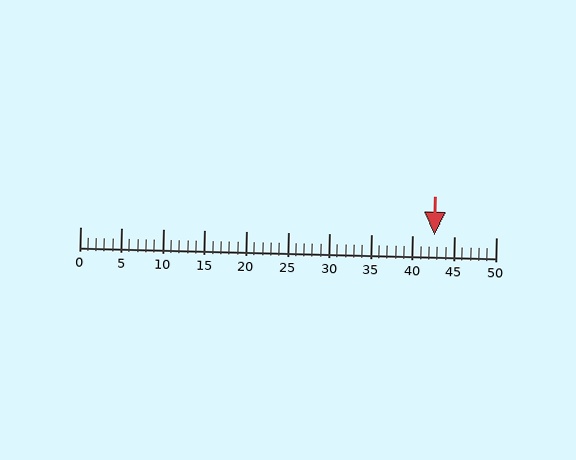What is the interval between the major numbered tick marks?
The major tick marks are spaced 5 units apart.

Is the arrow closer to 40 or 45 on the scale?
The arrow is closer to 45.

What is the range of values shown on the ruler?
The ruler shows values from 0 to 50.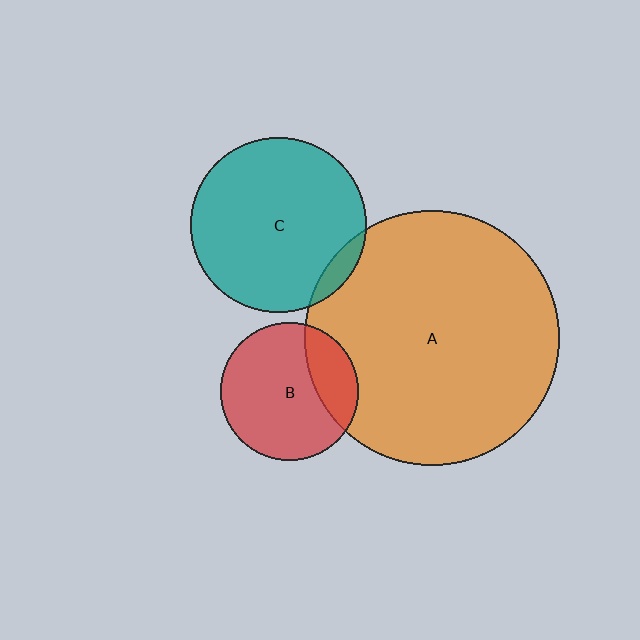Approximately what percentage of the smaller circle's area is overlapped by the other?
Approximately 25%.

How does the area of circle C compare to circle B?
Approximately 1.6 times.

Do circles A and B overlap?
Yes.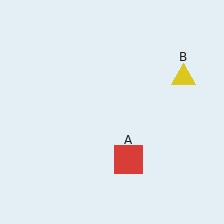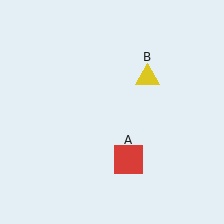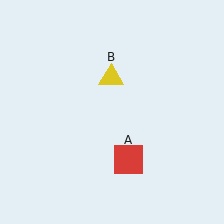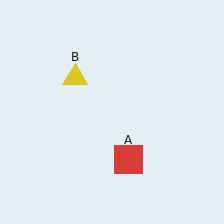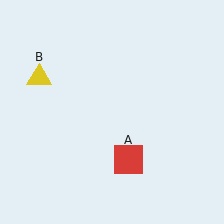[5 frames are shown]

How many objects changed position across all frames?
1 object changed position: yellow triangle (object B).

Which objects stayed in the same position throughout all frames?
Red square (object A) remained stationary.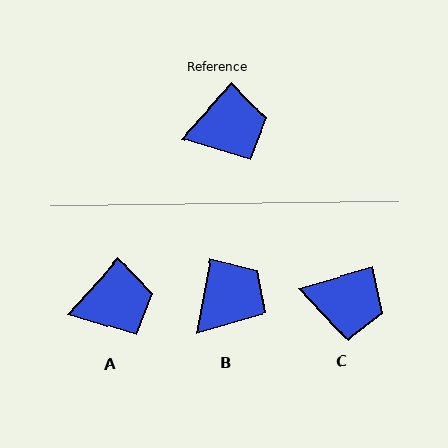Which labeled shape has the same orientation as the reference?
A.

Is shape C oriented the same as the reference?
No, it is off by about 31 degrees.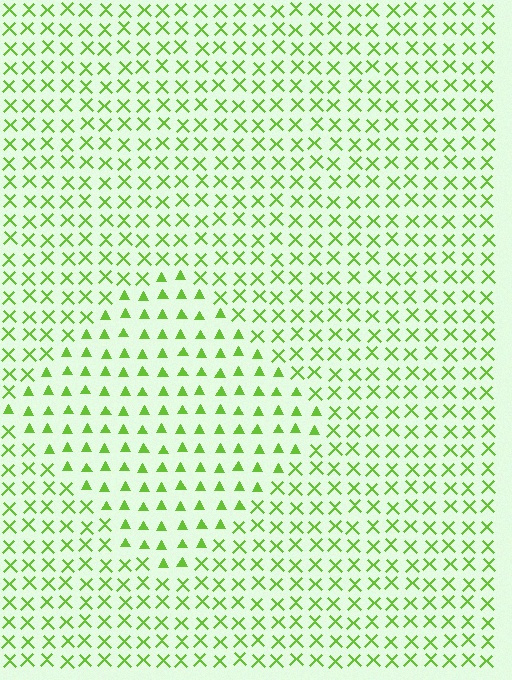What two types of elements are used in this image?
The image uses triangles inside the diamond region and X marks outside it.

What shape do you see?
I see a diamond.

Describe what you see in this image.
The image is filled with small lime elements arranged in a uniform grid. A diamond-shaped region contains triangles, while the surrounding area contains X marks. The boundary is defined purely by the change in element shape.